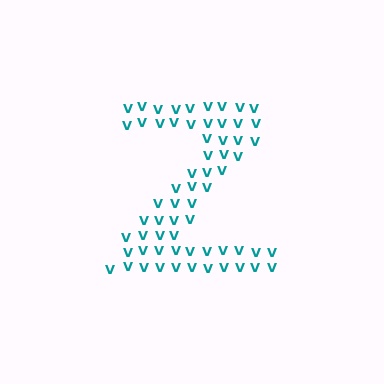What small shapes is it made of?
It is made of small letter V's.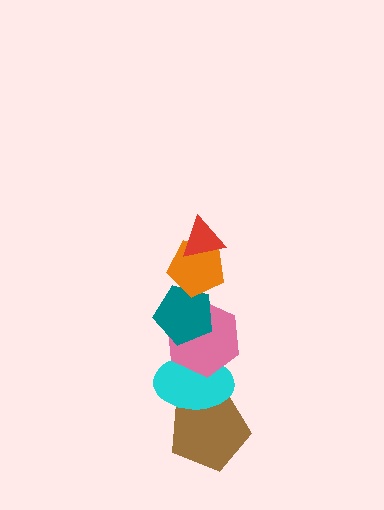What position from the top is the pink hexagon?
The pink hexagon is 4th from the top.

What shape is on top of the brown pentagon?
The cyan ellipse is on top of the brown pentagon.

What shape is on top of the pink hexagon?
The teal pentagon is on top of the pink hexagon.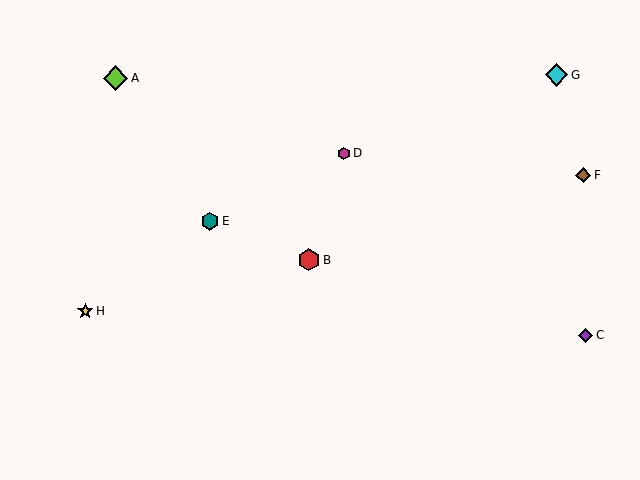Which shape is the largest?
The lime diamond (labeled A) is the largest.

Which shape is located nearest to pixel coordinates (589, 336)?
The purple diamond (labeled C) at (586, 335) is nearest to that location.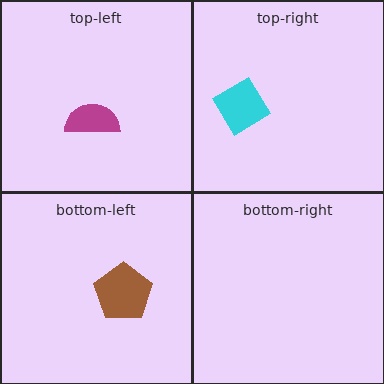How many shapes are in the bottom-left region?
1.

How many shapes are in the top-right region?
1.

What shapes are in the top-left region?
The magenta semicircle.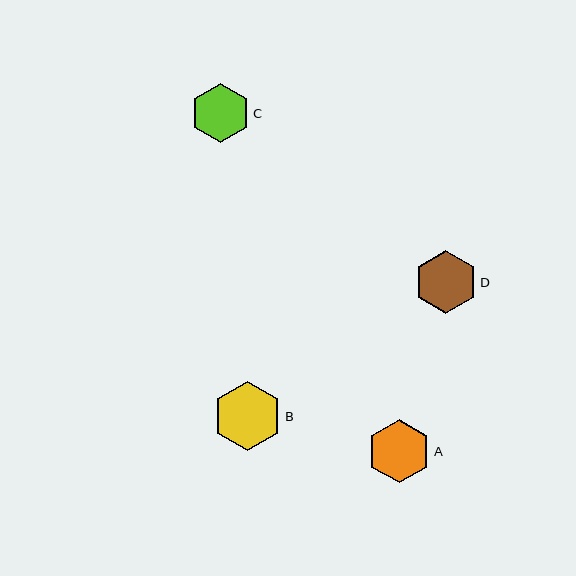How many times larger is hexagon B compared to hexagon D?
Hexagon B is approximately 1.1 times the size of hexagon D.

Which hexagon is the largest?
Hexagon B is the largest with a size of approximately 69 pixels.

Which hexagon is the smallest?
Hexagon C is the smallest with a size of approximately 59 pixels.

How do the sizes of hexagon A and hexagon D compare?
Hexagon A and hexagon D are approximately the same size.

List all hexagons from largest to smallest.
From largest to smallest: B, A, D, C.